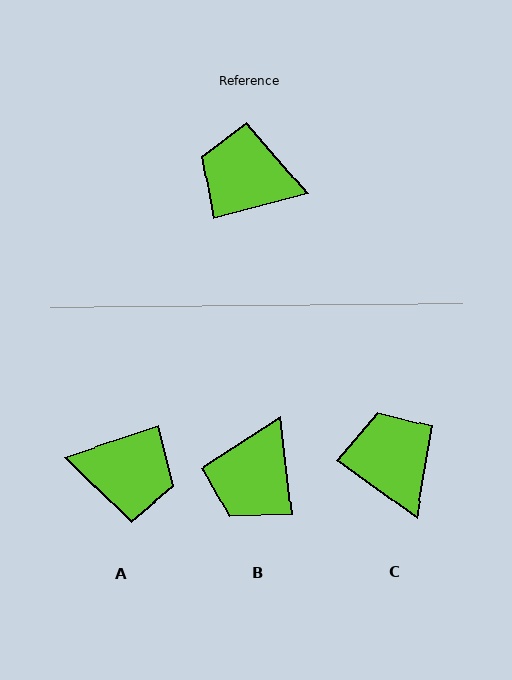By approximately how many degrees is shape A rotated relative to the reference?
Approximately 176 degrees clockwise.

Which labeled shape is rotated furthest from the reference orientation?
A, about 176 degrees away.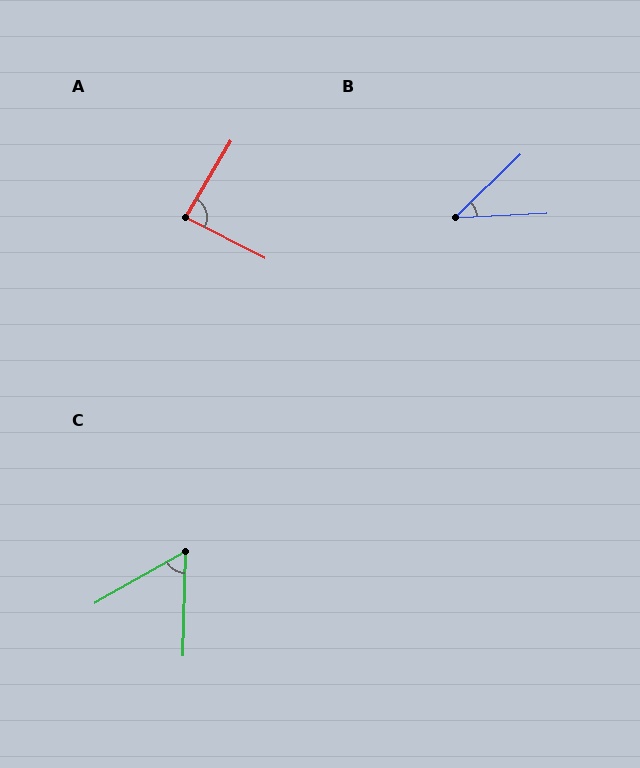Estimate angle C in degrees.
Approximately 59 degrees.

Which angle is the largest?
A, at approximately 86 degrees.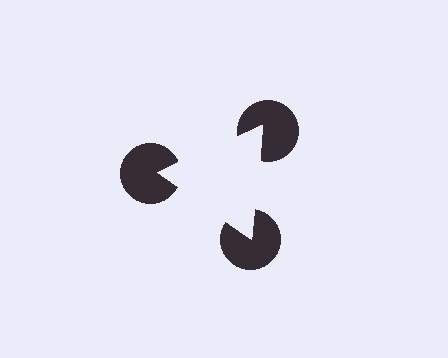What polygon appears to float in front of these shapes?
An illusory triangle — its edges are inferred from the aligned wedge cuts in the pac-man discs, not physically drawn.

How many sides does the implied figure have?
3 sides.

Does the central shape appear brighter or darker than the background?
It typically appears slightly brighter than the background, even though no actual brightness change is drawn.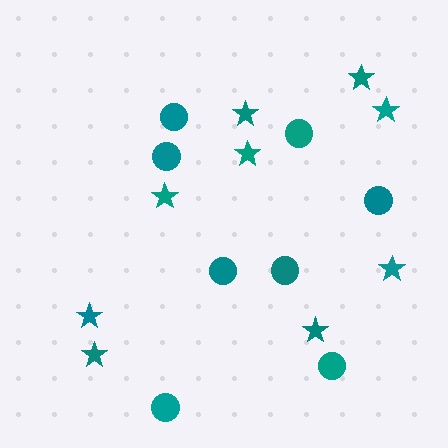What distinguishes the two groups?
There are 2 groups: one group of circles (8) and one group of stars (9).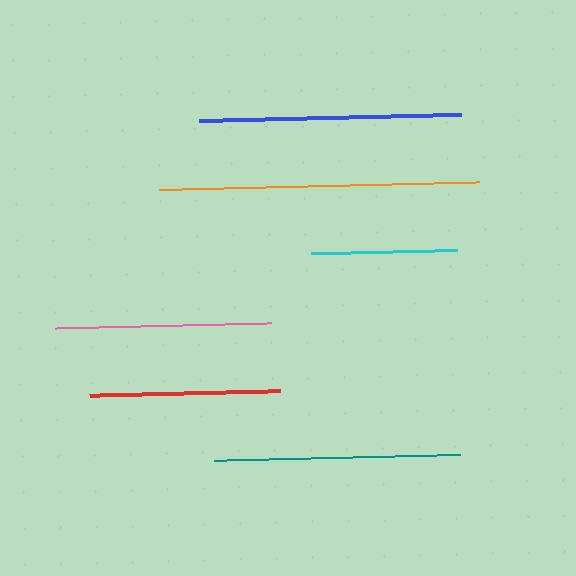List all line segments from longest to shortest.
From longest to shortest: orange, blue, teal, pink, red, cyan.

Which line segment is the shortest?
The cyan line is the shortest at approximately 145 pixels.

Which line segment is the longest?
The orange line is the longest at approximately 319 pixels.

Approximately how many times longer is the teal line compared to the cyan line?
The teal line is approximately 1.7 times the length of the cyan line.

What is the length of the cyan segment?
The cyan segment is approximately 145 pixels long.